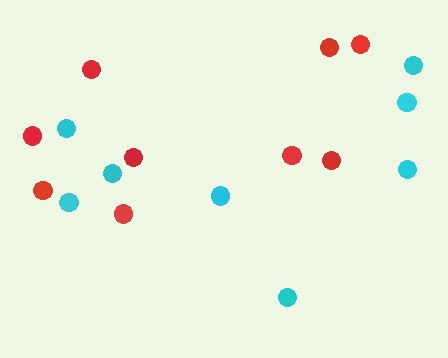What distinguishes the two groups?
There are 2 groups: one group of cyan circles (8) and one group of red circles (9).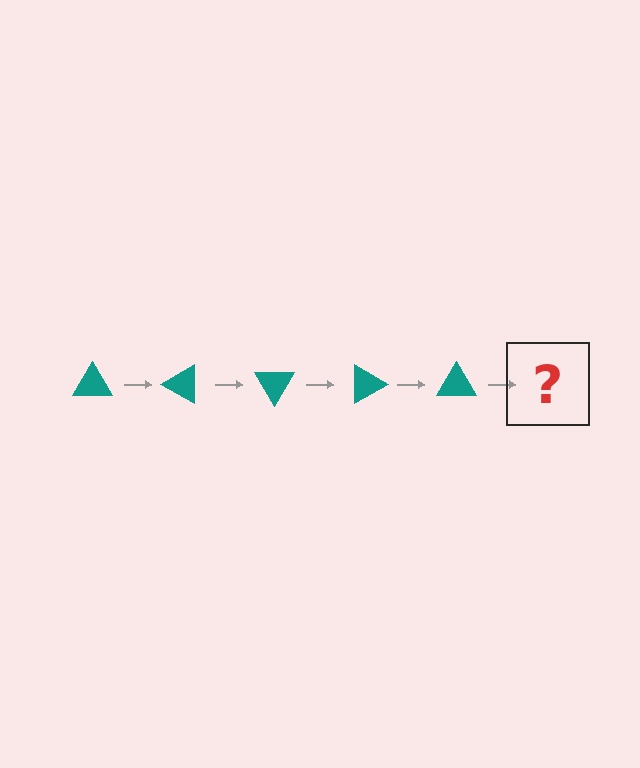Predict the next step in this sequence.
The next step is a teal triangle rotated 150 degrees.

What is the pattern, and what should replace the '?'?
The pattern is that the triangle rotates 30 degrees each step. The '?' should be a teal triangle rotated 150 degrees.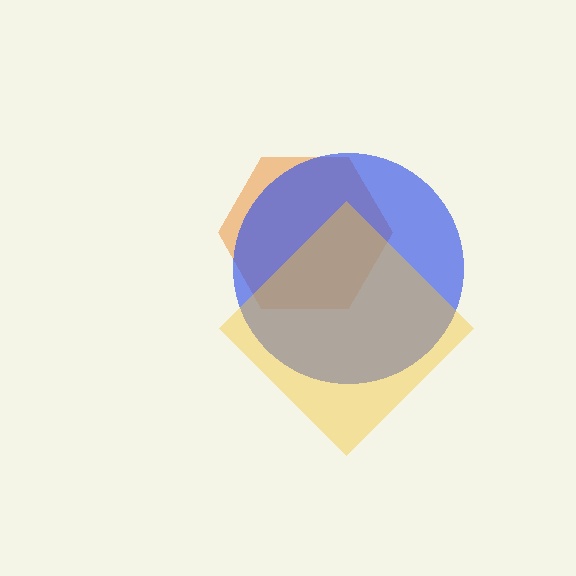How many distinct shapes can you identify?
There are 3 distinct shapes: an orange hexagon, a blue circle, a yellow diamond.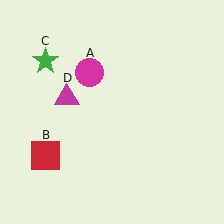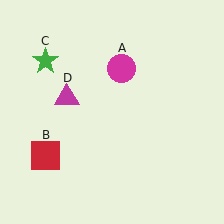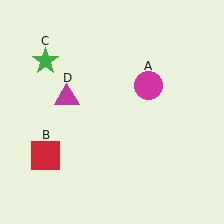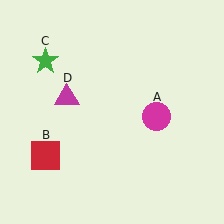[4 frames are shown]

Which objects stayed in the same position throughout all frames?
Red square (object B) and green star (object C) and magenta triangle (object D) remained stationary.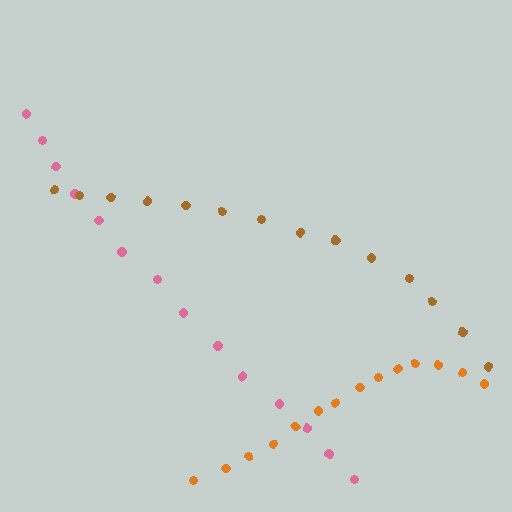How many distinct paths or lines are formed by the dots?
There are 3 distinct paths.